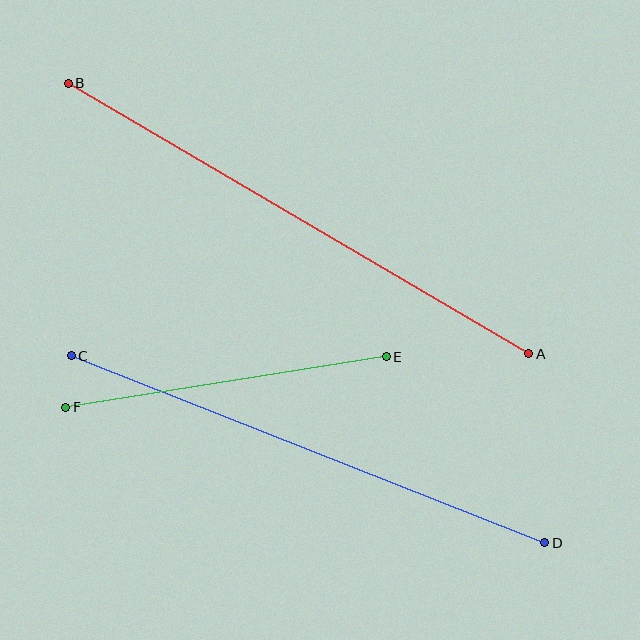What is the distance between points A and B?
The distance is approximately 534 pixels.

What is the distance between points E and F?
The distance is approximately 324 pixels.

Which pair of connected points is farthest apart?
Points A and B are farthest apart.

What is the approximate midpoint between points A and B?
The midpoint is at approximately (298, 219) pixels.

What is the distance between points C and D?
The distance is approximately 509 pixels.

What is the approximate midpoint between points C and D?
The midpoint is at approximately (308, 449) pixels.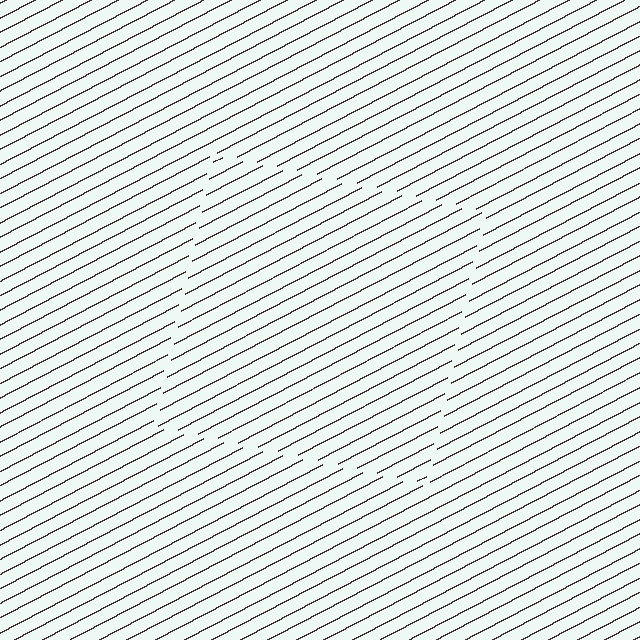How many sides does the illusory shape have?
4 sides — the line-ends trace a square.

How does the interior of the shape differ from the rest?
The interior of the shape contains the same grating, shifted by half a period — the contour is defined by the phase discontinuity where line-ends from the inner and outer gratings abut.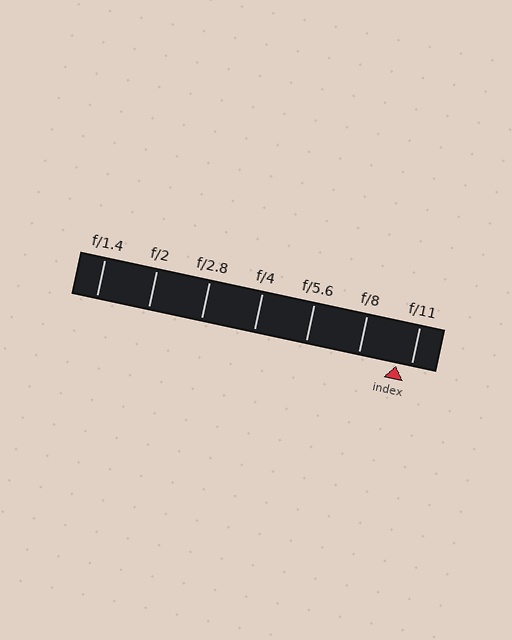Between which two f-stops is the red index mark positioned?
The index mark is between f/8 and f/11.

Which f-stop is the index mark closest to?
The index mark is closest to f/11.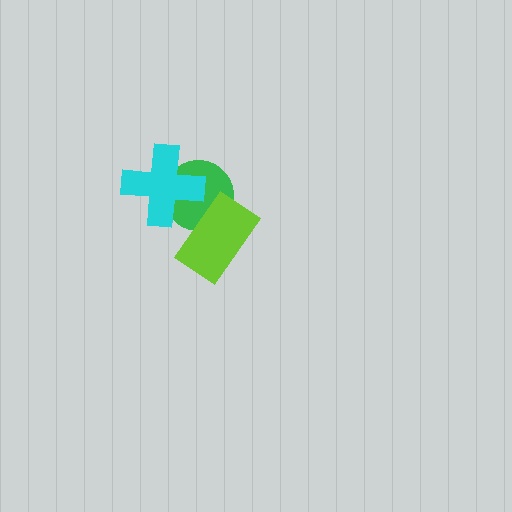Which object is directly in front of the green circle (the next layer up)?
The cyan cross is directly in front of the green circle.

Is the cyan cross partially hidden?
No, no other shape covers it.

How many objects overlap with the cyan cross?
1 object overlaps with the cyan cross.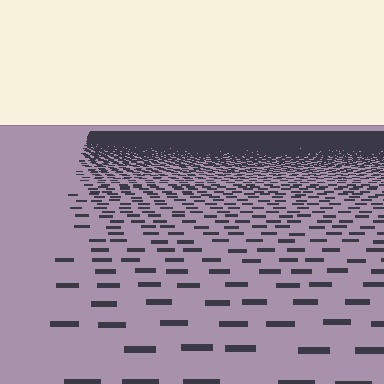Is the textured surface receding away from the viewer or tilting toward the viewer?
The surface is receding away from the viewer. Texture elements get smaller and denser toward the top.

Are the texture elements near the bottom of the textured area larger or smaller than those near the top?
Larger. Near the bottom, elements are closer to the viewer and appear at a bigger on-screen size.